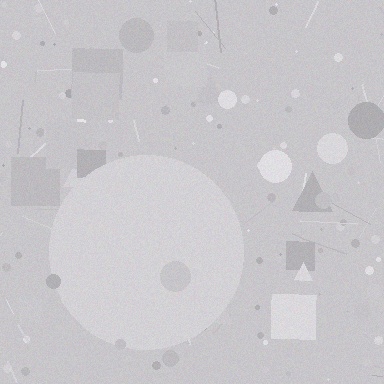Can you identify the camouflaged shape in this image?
The camouflaged shape is a circle.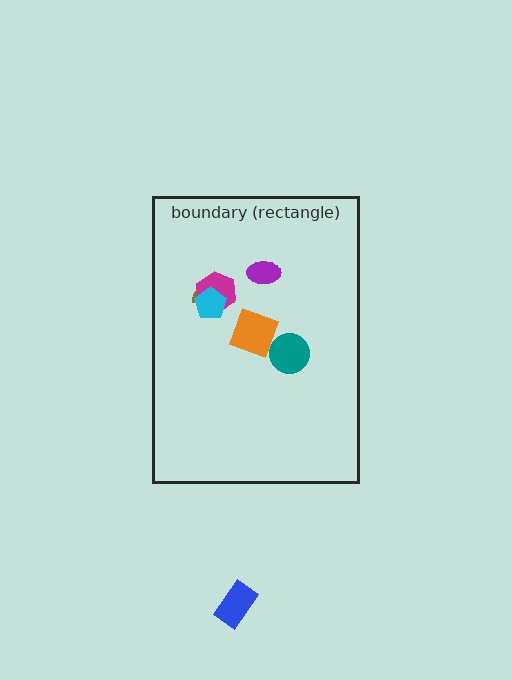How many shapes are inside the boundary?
6 inside, 1 outside.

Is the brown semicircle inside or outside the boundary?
Inside.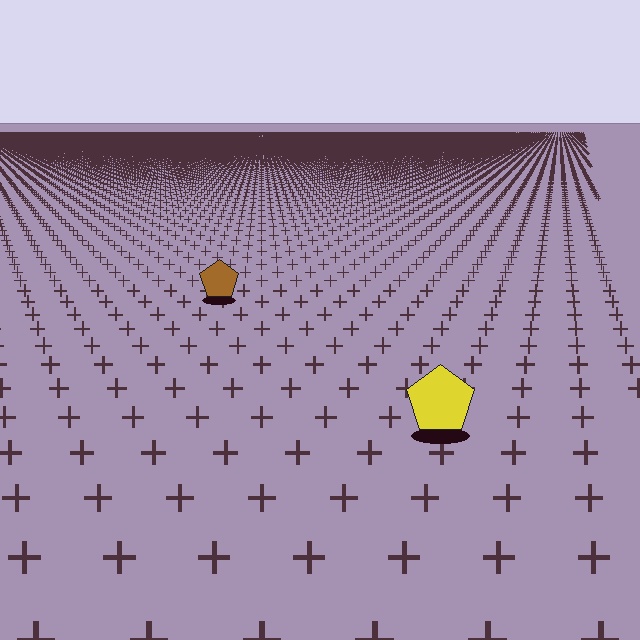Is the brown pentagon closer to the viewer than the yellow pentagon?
No. The yellow pentagon is closer — you can tell from the texture gradient: the ground texture is coarser near it.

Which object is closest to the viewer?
The yellow pentagon is closest. The texture marks near it are larger and more spread out.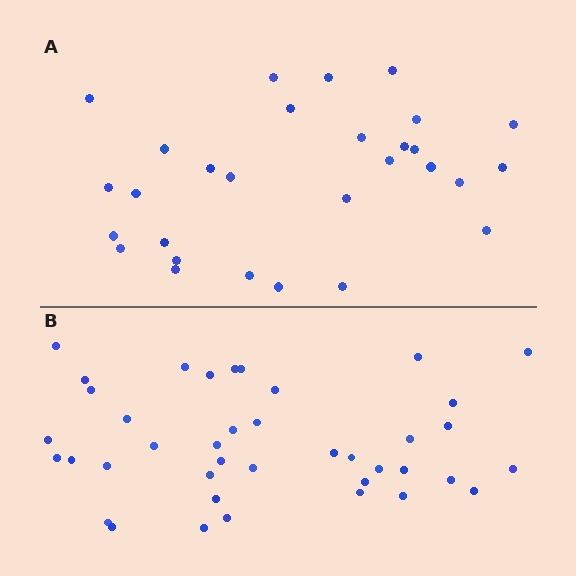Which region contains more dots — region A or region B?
Region B (the bottom region) has more dots.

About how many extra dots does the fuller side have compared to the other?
Region B has roughly 12 or so more dots than region A.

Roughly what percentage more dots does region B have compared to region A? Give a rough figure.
About 40% more.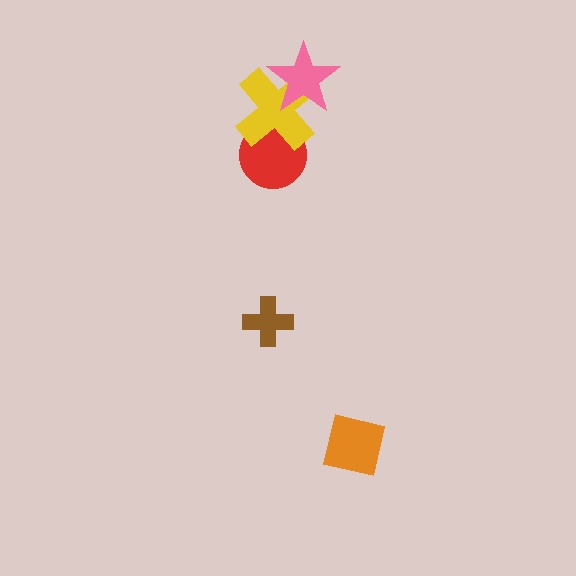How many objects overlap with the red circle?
1 object overlaps with the red circle.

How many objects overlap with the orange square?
0 objects overlap with the orange square.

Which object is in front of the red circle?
The yellow cross is in front of the red circle.